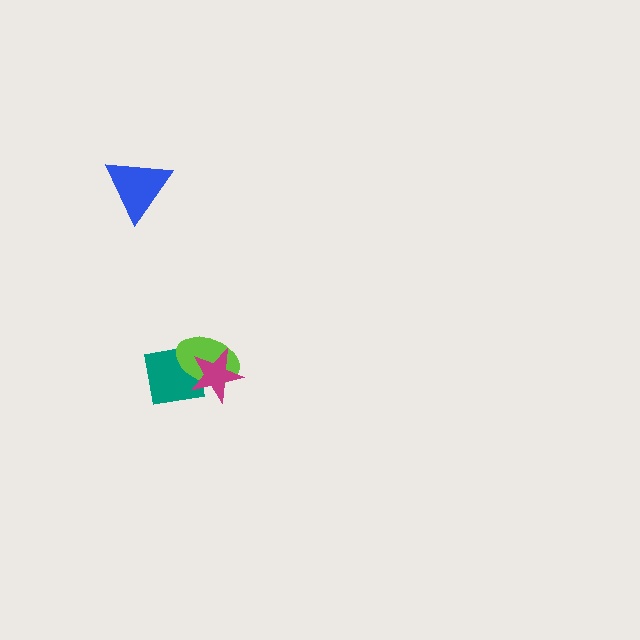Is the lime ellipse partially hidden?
Yes, it is partially covered by another shape.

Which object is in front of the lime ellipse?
The magenta star is in front of the lime ellipse.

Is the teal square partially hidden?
Yes, it is partially covered by another shape.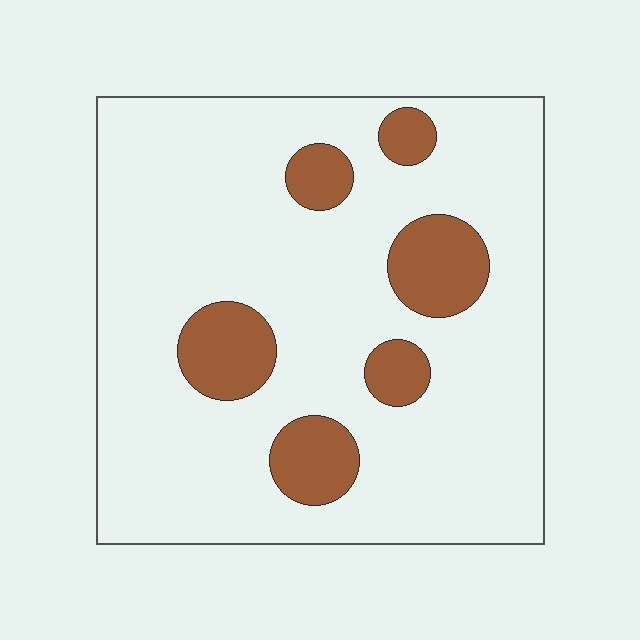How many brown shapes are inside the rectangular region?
6.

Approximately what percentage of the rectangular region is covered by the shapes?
Approximately 15%.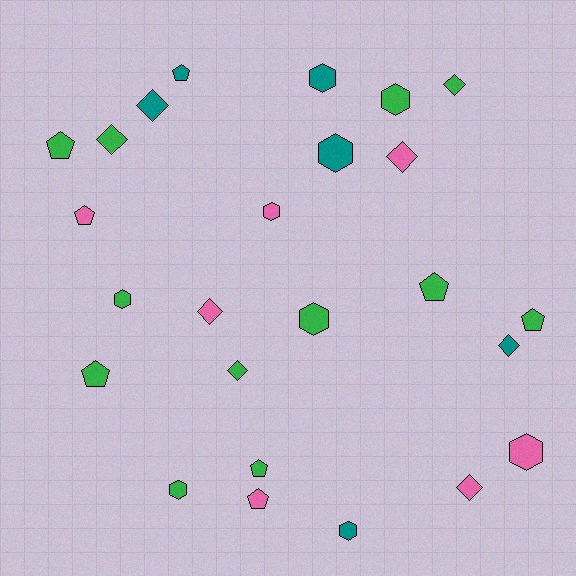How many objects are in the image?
There are 25 objects.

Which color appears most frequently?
Green, with 12 objects.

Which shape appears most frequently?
Hexagon, with 9 objects.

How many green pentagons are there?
There are 5 green pentagons.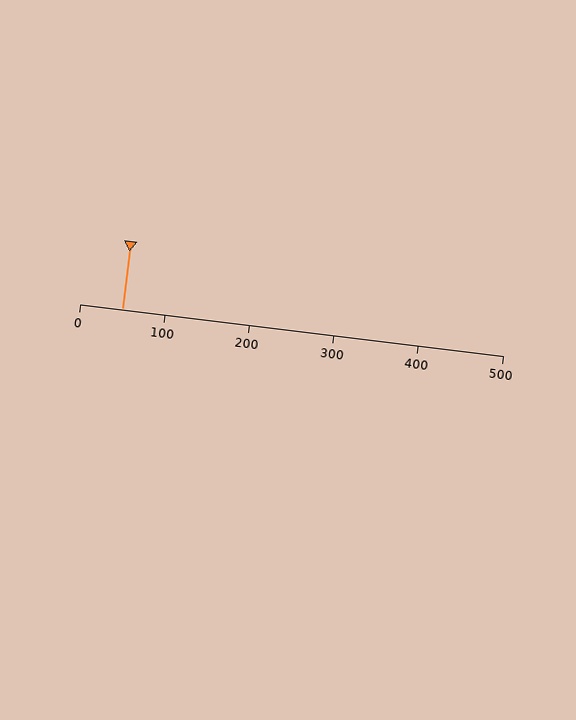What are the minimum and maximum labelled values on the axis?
The axis runs from 0 to 500.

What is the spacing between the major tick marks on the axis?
The major ticks are spaced 100 apart.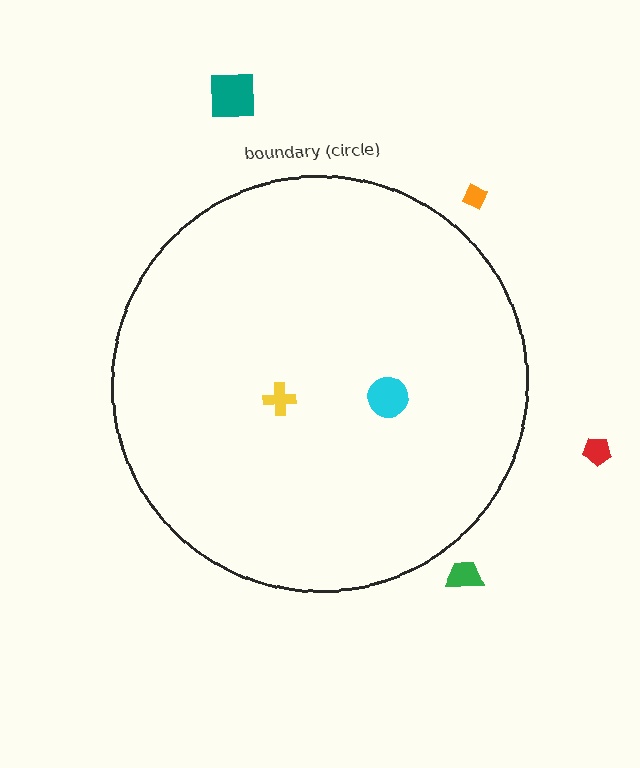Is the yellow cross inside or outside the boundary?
Inside.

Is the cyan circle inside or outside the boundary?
Inside.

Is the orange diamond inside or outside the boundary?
Outside.